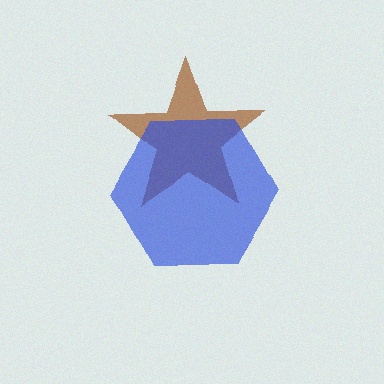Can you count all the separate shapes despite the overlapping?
Yes, there are 2 separate shapes.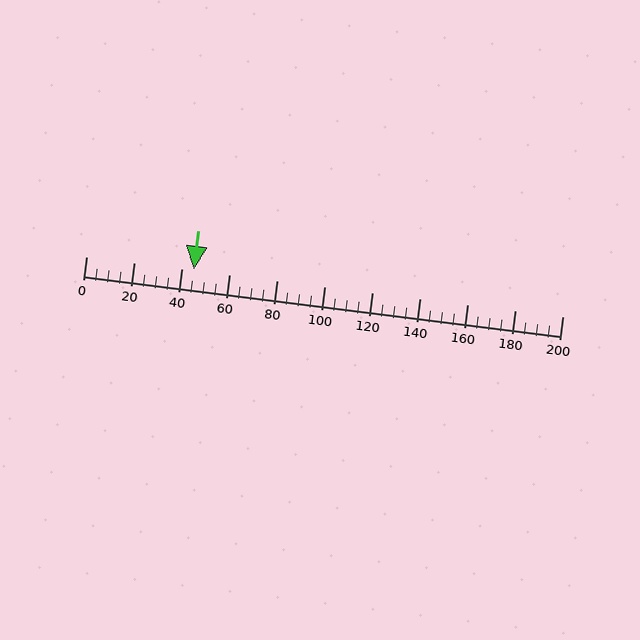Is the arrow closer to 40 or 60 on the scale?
The arrow is closer to 40.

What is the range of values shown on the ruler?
The ruler shows values from 0 to 200.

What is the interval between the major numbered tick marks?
The major tick marks are spaced 20 units apart.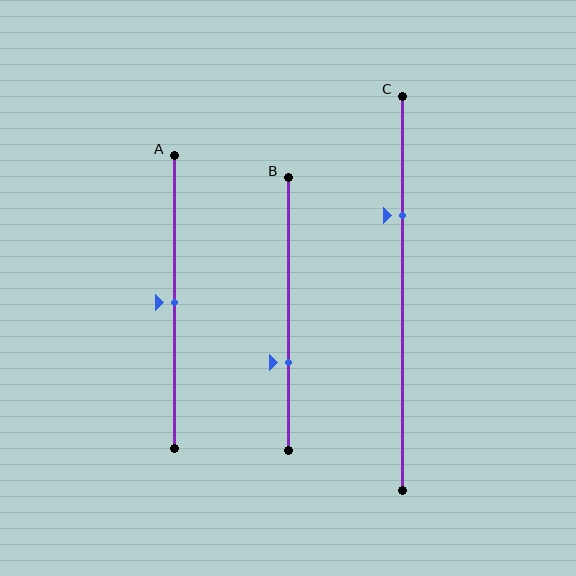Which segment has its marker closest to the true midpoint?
Segment A has its marker closest to the true midpoint.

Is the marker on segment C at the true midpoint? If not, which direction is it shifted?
No, the marker on segment C is shifted upward by about 20% of the segment length.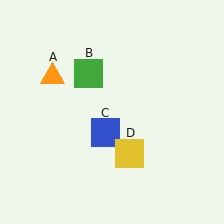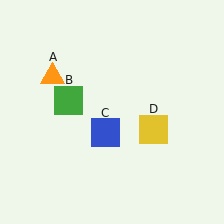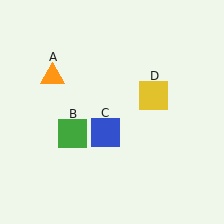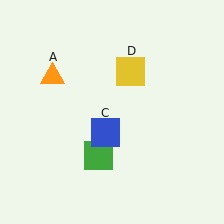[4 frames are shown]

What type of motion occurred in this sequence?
The green square (object B), yellow square (object D) rotated counterclockwise around the center of the scene.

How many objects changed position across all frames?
2 objects changed position: green square (object B), yellow square (object D).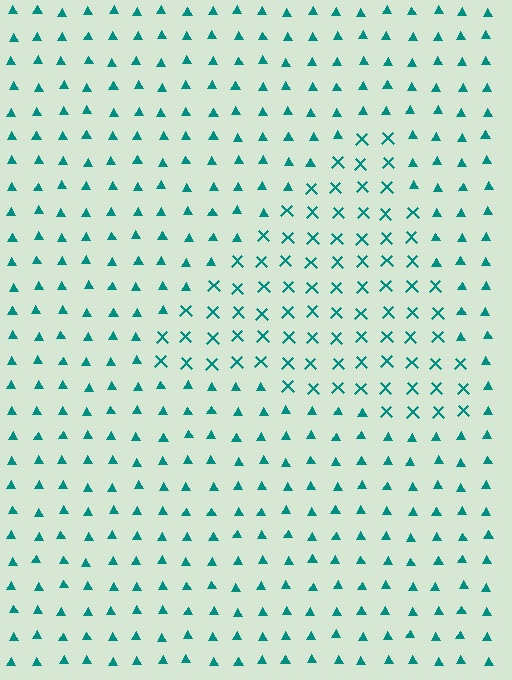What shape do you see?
I see a triangle.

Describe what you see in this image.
The image is filled with small teal elements arranged in a uniform grid. A triangle-shaped region contains X marks, while the surrounding area contains triangles. The boundary is defined purely by the change in element shape.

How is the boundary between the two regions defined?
The boundary is defined by a change in element shape: X marks inside vs. triangles outside. All elements share the same color and spacing.